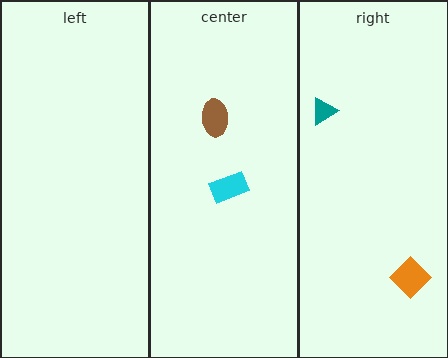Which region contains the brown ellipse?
The center region.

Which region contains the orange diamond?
The right region.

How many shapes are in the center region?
2.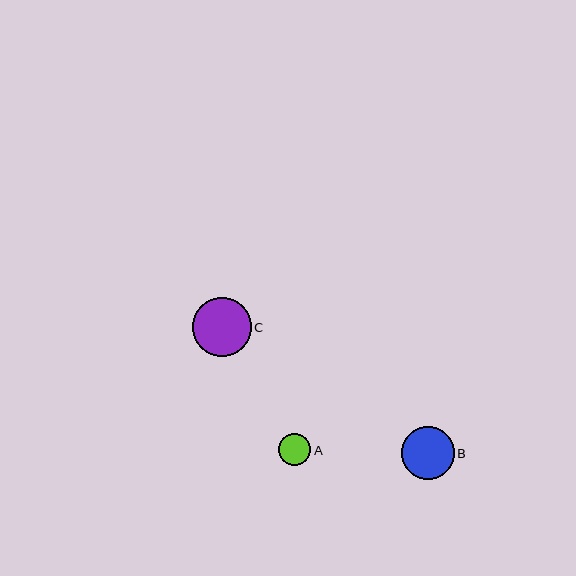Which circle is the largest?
Circle C is the largest with a size of approximately 59 pixels.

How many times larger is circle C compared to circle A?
Circle C is approximately 1.8 times the size of circle A.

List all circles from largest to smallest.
From largest to smallest: C, B, A.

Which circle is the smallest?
Circle A is the smallest with a size of approximately 32 pixels.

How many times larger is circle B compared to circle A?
Circle B is approximately 1.6 times the size of circle A.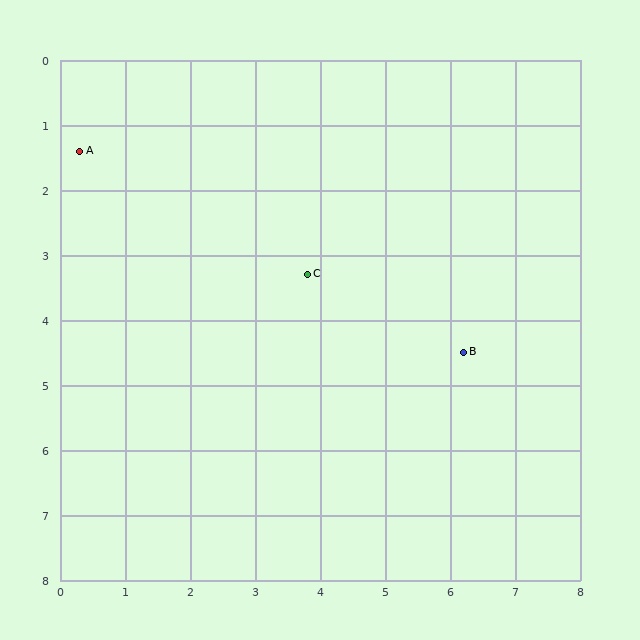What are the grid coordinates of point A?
Point A is at approximately (0.3, 1.4).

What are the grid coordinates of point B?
Point B is at approximately (6.2, 4.5).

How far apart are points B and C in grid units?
Points B and C are about 2.7 grid units apart.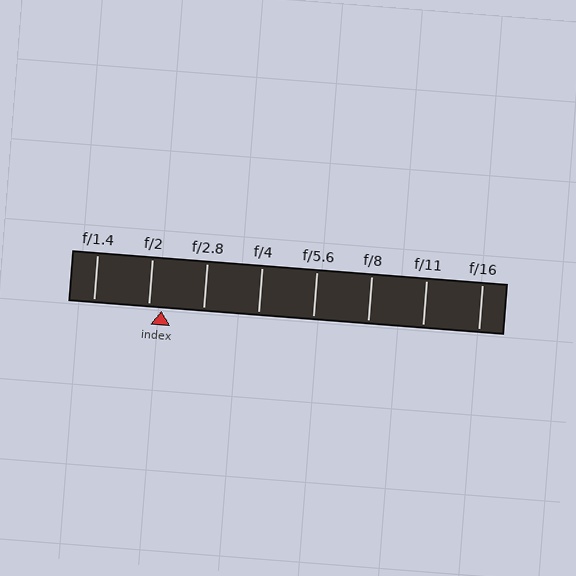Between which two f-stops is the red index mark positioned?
The index mark is between f/2 and f/2.8.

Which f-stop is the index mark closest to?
The index mark is closest to f/2.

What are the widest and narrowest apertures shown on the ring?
The widest aperture shown is f/1.4 and the narrowest is f/16.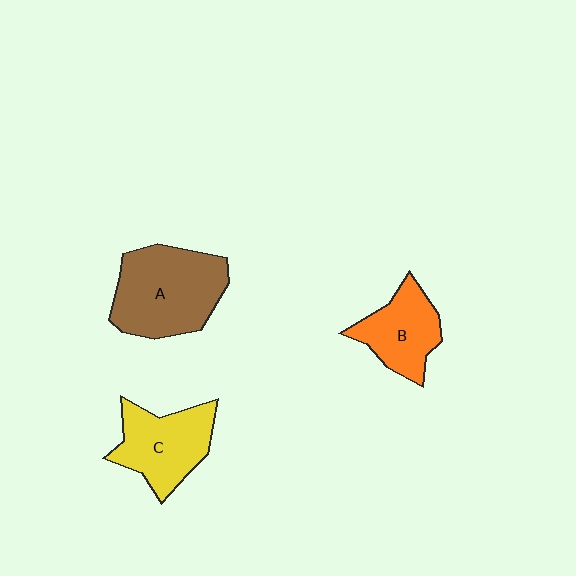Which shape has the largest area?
Shape A (brown).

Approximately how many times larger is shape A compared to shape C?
Approximately 1.3 times.